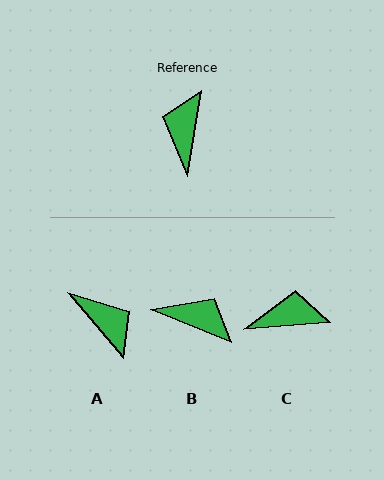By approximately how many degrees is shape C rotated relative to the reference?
Approximately 75 degrees clockwise.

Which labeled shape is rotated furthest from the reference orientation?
A, about 130 degrees away.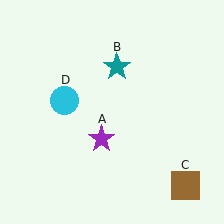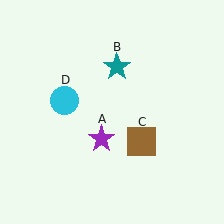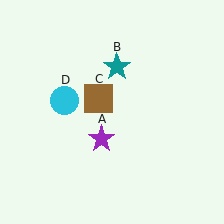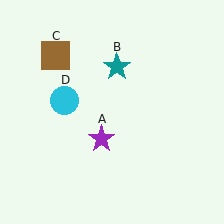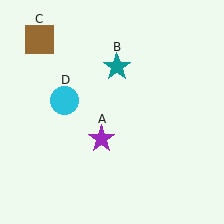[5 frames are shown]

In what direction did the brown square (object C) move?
The brown square (object C) moved up and to the left.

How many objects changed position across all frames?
1 object changed position: brown square (object C).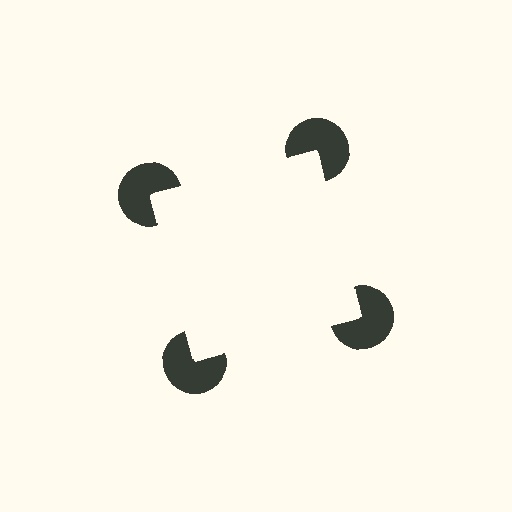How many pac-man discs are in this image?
There are 4 — one at each vertex of the illusory square.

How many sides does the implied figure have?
4 sides.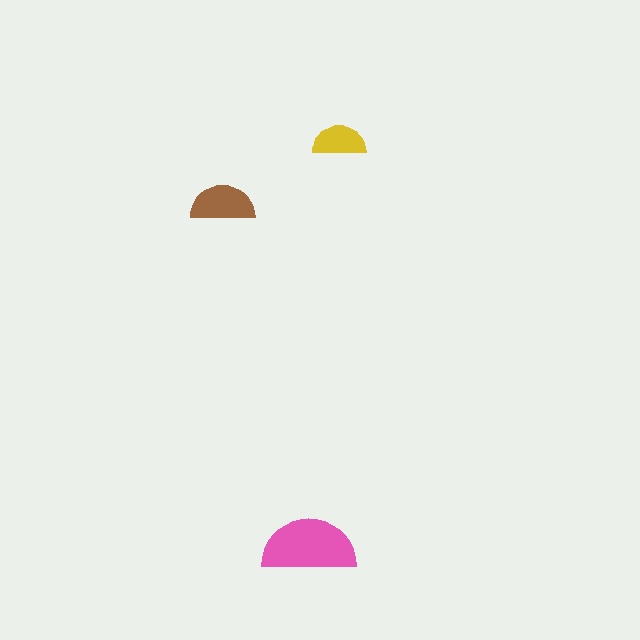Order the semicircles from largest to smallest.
the pink one, the brown one, the yellow one.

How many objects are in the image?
There are 3 objects in the image.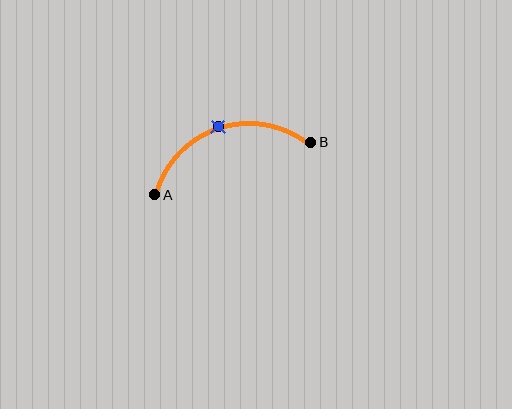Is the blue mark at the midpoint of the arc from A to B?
Yes. The blue mark lies on the arc at equal arc-length from both A and B — it is the arc midpoint.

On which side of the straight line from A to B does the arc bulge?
The arc bulges above the straight line connecting A and B.